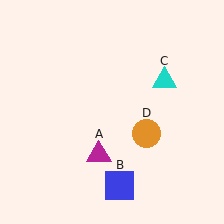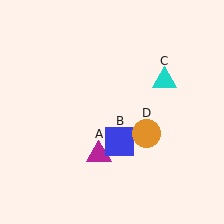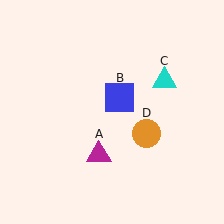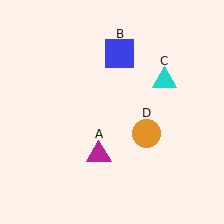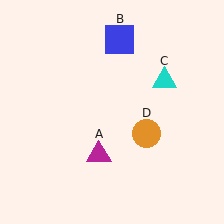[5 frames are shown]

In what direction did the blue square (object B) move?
The blue square (object B) moved up.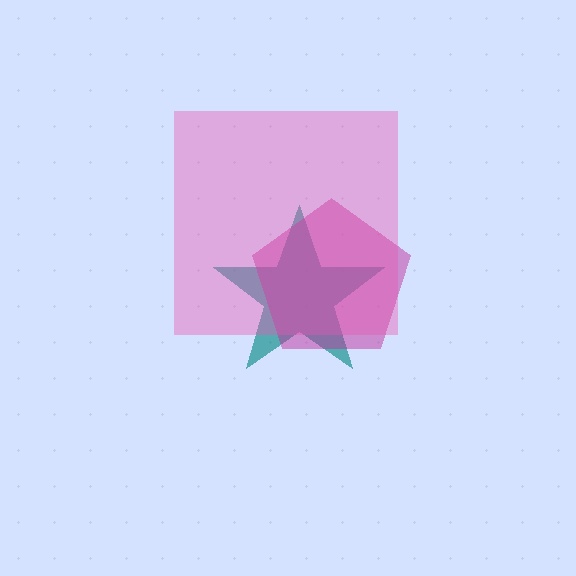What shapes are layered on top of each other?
The layered shapes are: a teal star, a magenta pentagon, a pink square.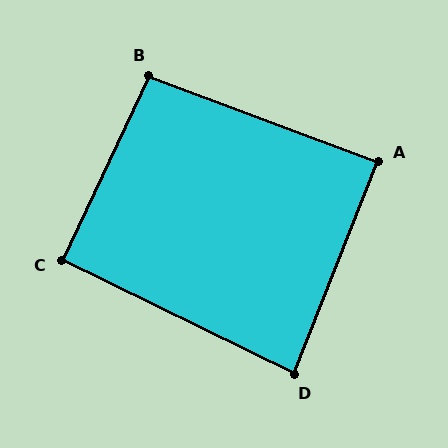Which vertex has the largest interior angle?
B, at approximately 95 degrees.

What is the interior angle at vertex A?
Approximately 89 degrees (approximately right).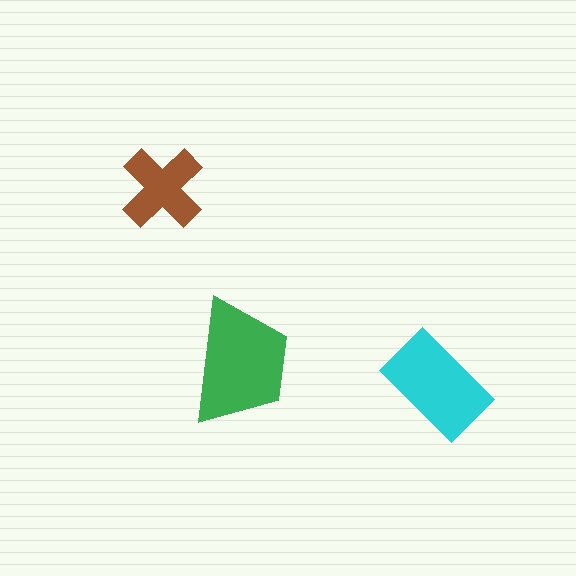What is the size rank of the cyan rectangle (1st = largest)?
2nd.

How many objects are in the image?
There are 3 objects in the image.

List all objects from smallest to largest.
The brown cross, the cyan rectangle, the green trapezoid.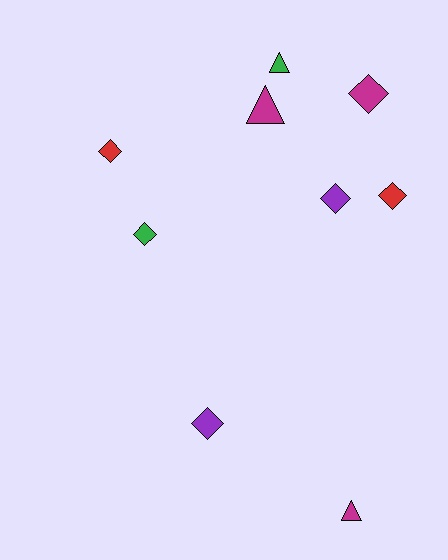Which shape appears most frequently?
Diamond, with 6 objects.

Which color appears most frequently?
Magenta, with 3 objects.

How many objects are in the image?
There are 9 objects.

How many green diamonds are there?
There is 1 green diamond.